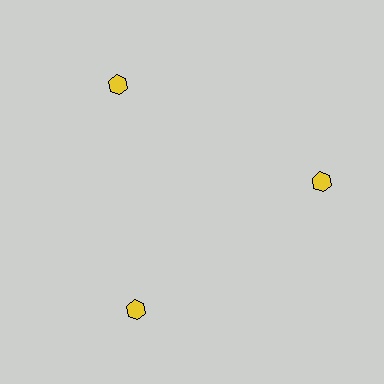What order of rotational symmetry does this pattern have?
This pattern has 3-fold rotational symmetry.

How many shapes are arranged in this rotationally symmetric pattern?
There are 3 shapes, arranged in 3 groups of 1.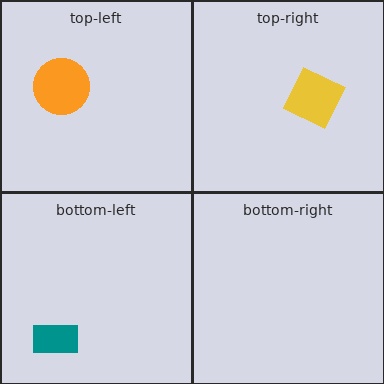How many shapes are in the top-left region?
1.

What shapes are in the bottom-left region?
The teal rectangle.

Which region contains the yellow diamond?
The top-right region.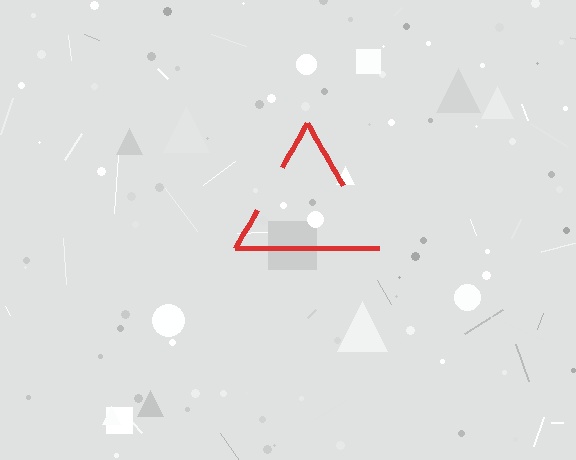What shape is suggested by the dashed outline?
The dashed outline suggests a triangle.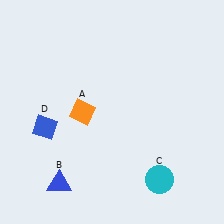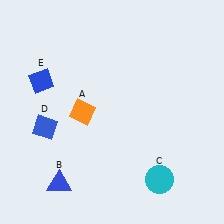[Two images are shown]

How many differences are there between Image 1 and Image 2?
There is 1 difference between the two images.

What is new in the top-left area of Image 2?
A blue diamond (E) was added in the top-left area of Image 2.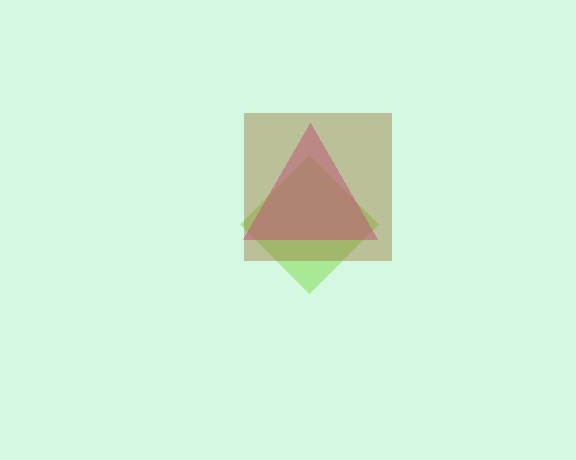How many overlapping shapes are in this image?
There are 3 overlapping shapes in the image.